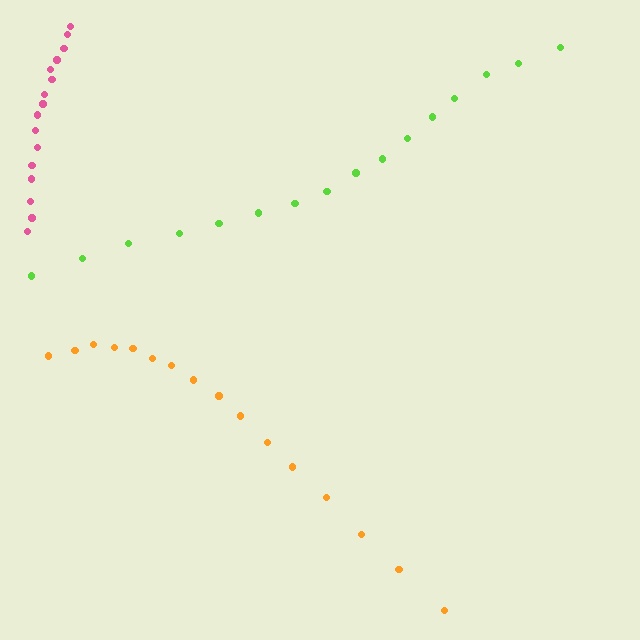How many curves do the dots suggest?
There are 3 distinct paths.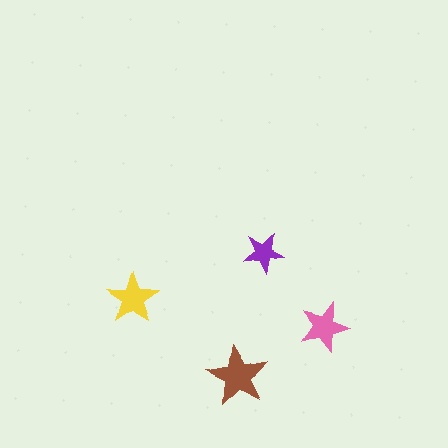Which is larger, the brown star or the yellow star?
The brown one.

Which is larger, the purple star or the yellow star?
The yellow one.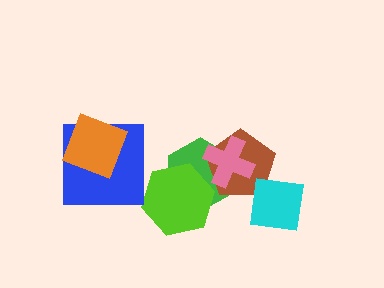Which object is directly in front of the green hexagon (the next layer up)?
The lime hexagon is directly in front of the green hexagon.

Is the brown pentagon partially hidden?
Yes, it is partially covered by another shape.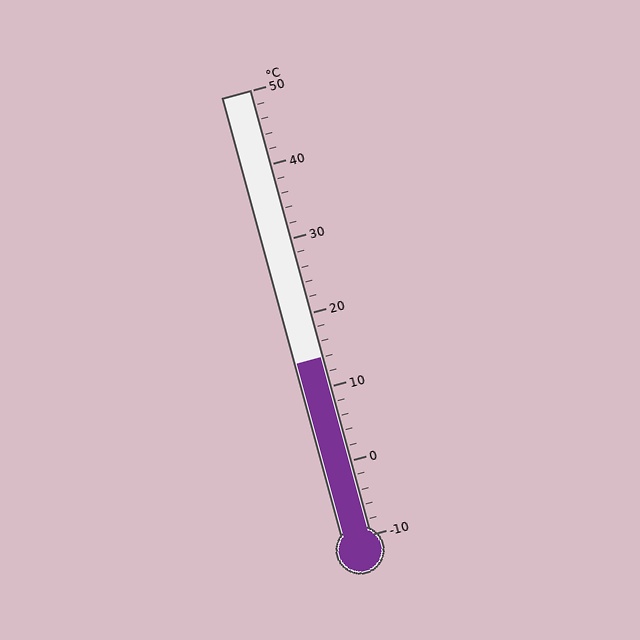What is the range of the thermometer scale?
The thermometer scale ranges from -10°C to 50°C.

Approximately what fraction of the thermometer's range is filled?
The thermometer is filled to approximately 40% of its range.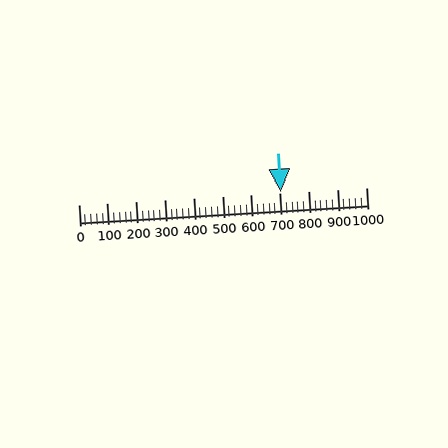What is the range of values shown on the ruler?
The ruler shows values from 0 to 1000.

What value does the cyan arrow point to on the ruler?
The cyan arrow points to approximately 703.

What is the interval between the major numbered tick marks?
The major tick marks are spaced 100 units apart.